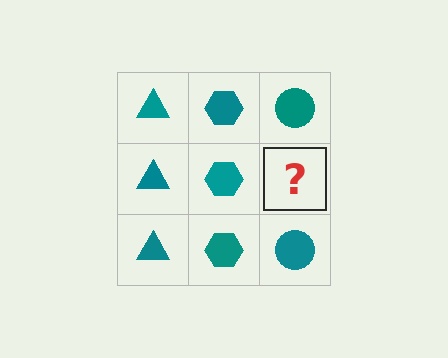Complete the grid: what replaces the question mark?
The question mark should be replaced with a teal circle.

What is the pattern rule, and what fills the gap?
The rule is that each column has a consistent shape. The gap should be filled with a teal circle.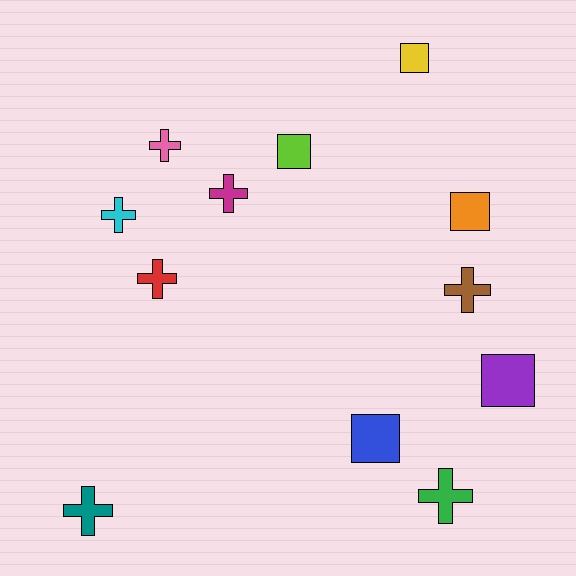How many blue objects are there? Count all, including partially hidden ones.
There is 1 blue object.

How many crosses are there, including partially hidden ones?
There are 7 crosses.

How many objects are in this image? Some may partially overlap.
There are 12 objects.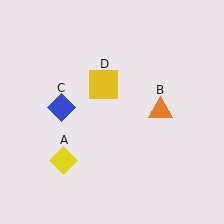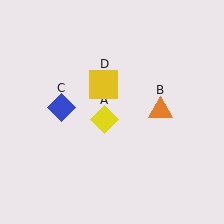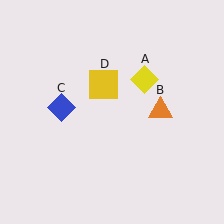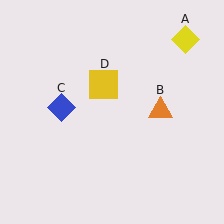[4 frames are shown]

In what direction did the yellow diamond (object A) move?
The yellow diamond (object A) moved up and to the right.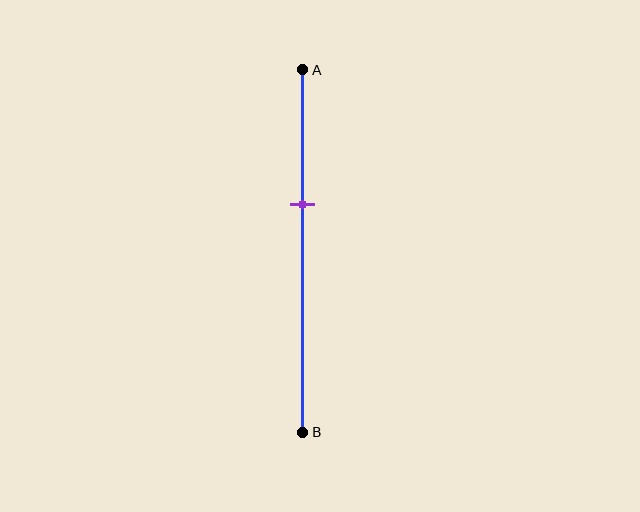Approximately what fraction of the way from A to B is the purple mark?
The purple mark is approximately 35% of the way from A to B.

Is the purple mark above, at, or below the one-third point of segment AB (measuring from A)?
The purple mark is below the one-third point of segment AB.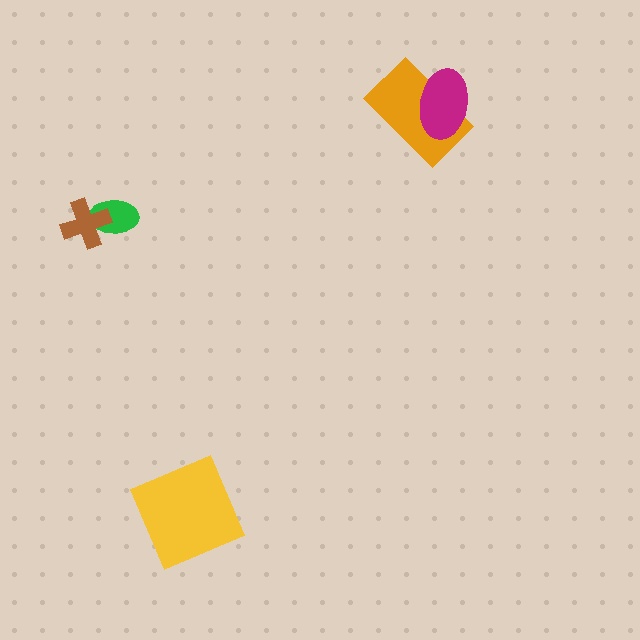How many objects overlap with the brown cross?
1 object overlaps with the brown cross.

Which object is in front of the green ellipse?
The brown cross is in front of the green ellipse.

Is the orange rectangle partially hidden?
Yes, it is partially covered by another shape.